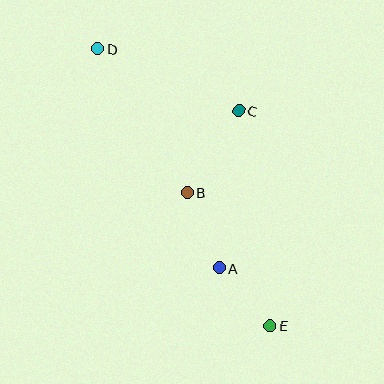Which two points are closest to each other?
Points A and E are closest to each other.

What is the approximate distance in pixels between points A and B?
The distance between A and B is approximately 82 pixels.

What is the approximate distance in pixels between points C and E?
The distance between C and E is approximately 217 pixels.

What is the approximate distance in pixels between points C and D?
The distance between C and D is approximately 154 pixels.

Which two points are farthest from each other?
Points D and E are farthest from each other.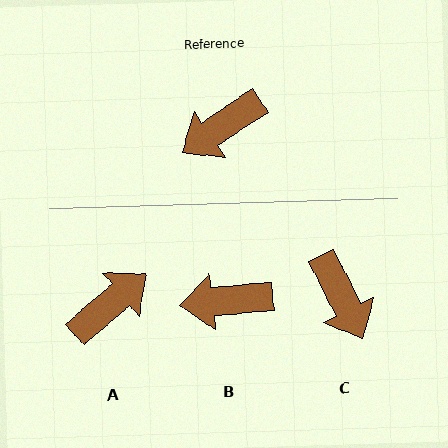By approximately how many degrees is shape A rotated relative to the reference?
Approximately 173 degrees clockwise.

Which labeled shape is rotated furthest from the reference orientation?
A, about 173 degrees away.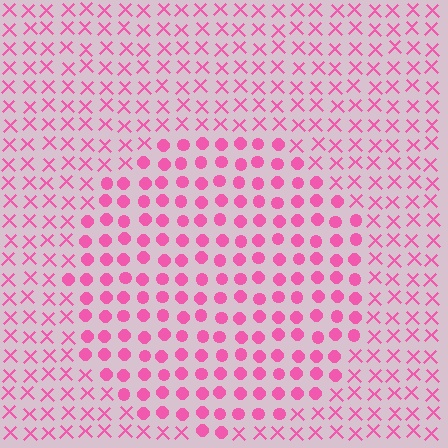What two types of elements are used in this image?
The image uses circles inside the circle region and X marks outside it.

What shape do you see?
I see a circle.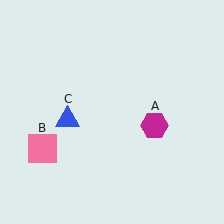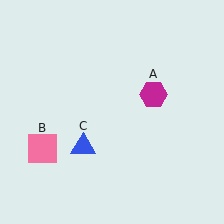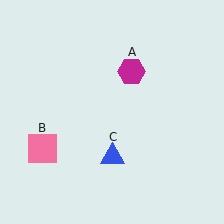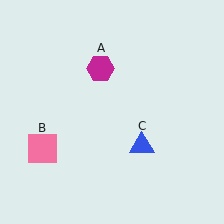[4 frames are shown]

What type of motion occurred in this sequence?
The magenta hexagon (object A), blue triangle (object C) rotated counterclockwise around the center of the scene.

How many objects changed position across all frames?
2 objects changed position: magenta hexagon (object A), blue triangle (object C).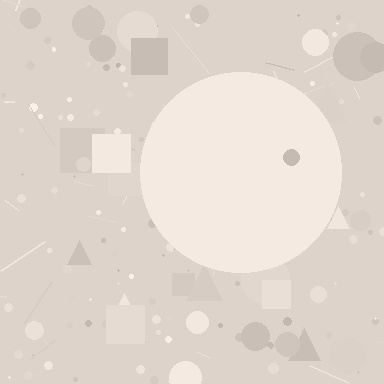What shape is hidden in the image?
A circle is hidden in the image.